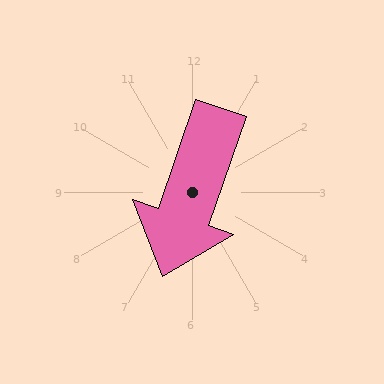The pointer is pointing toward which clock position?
Roughly 7 o'clock.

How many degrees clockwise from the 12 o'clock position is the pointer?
Approximately 199 degrees.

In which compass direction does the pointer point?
South.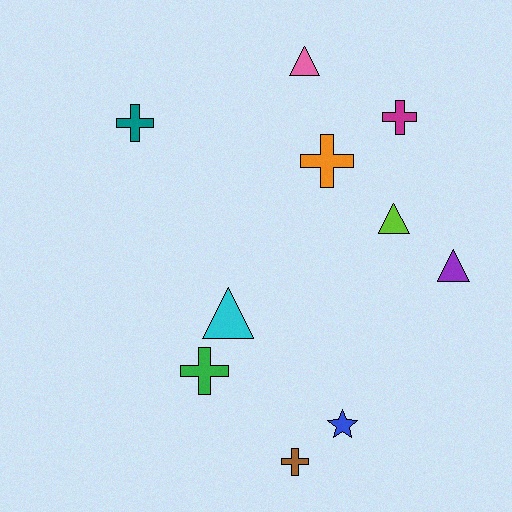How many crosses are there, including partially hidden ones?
There are 5 crosses.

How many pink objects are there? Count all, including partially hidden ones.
There is 1 pink object.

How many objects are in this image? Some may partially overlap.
There are 10 objects.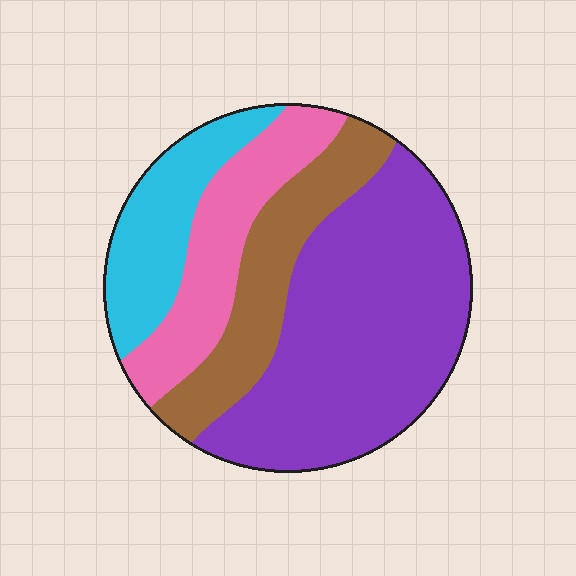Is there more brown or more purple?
Purple.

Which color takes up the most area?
Purple, at roughly 45%.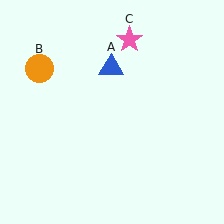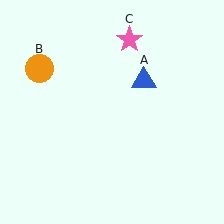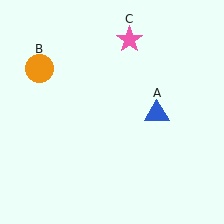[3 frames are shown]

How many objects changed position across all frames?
1 object changed position: blue triangle (object A).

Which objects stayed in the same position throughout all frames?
Orange circle (object B) and pink star (object C) remained stationary.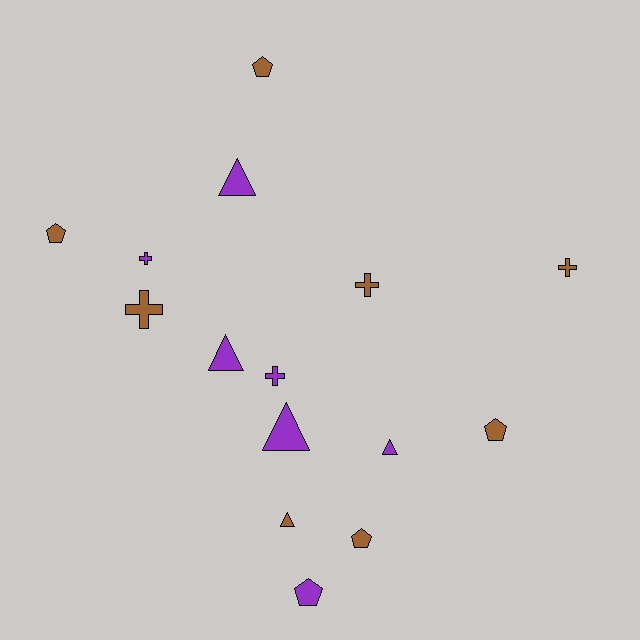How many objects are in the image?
There are 15 objects.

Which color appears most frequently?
Brown, with 8 objects.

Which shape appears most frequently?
Cross, with 5 objects.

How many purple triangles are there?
There are 4 purple triangles.